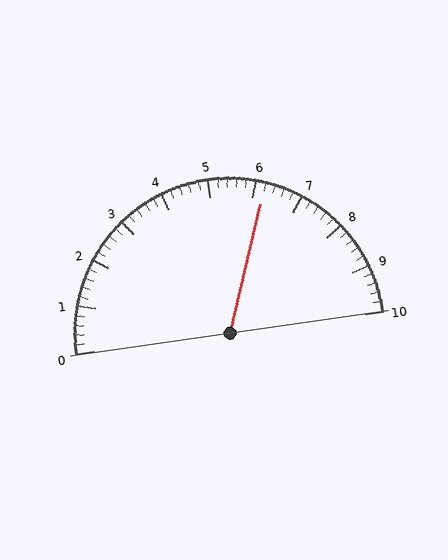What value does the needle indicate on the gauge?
The needle indicates approximately 6.2.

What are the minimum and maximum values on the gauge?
The gauge ranges from 0 to 10.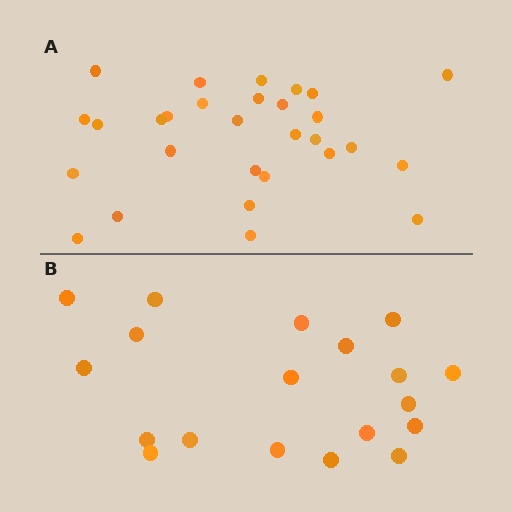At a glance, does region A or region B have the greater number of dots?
Region A (the top region) has more dots.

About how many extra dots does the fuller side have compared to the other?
Region A has roughly 10 or so more dots than region B.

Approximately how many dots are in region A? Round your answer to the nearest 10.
About 30 dots. (The exact count is 29, which rounds to 30.)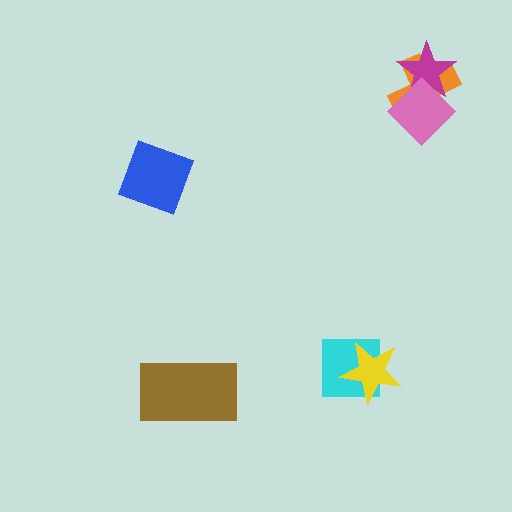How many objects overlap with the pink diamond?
2 objects overlap with the pink diamond.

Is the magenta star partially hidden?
Yes, it is partially covered by another shape.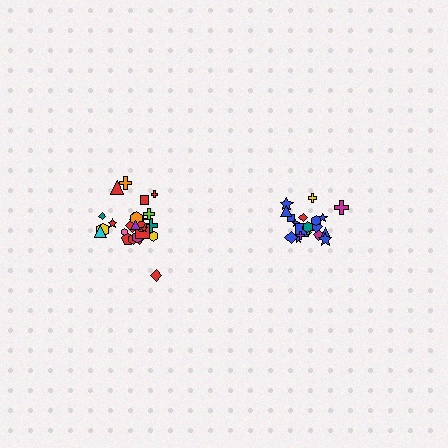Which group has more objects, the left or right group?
The left group.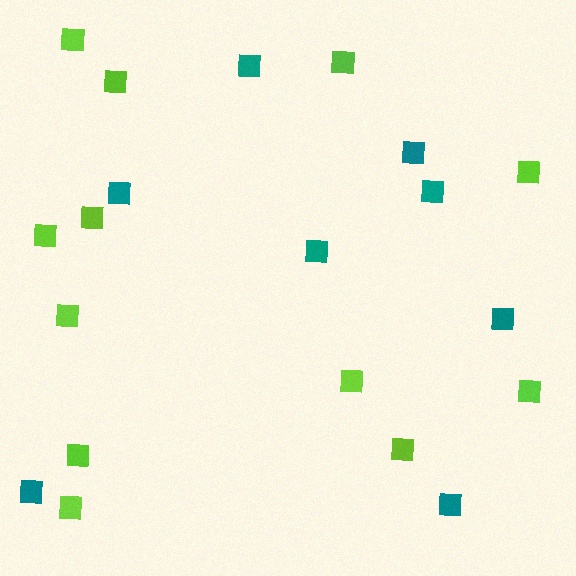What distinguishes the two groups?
There are 2 groups: one group of teal squares (8) and one group of lime squares (12).